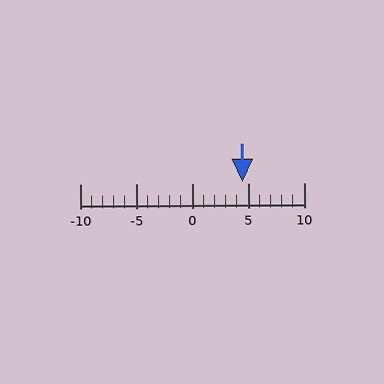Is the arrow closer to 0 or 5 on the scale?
The arrow is closer to 5.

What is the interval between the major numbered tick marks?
The major tick marks are spaced 5 units apart.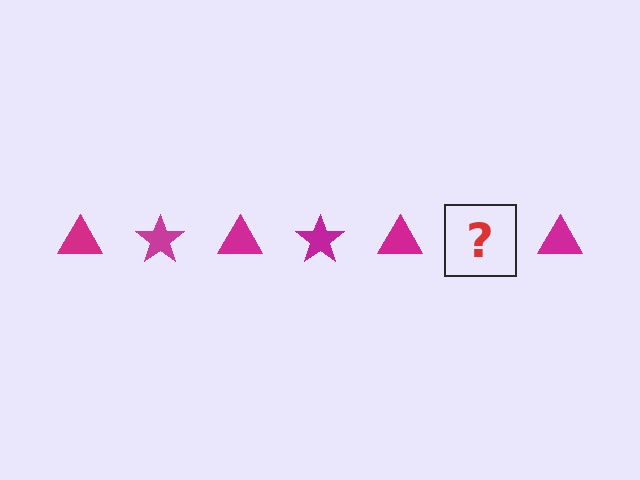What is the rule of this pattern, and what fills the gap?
The rule is that the pattern cycles through triangle, star shapes in magenta. The gap should be filled with a magenta star.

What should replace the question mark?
The question mark should be replaced with a magenta star.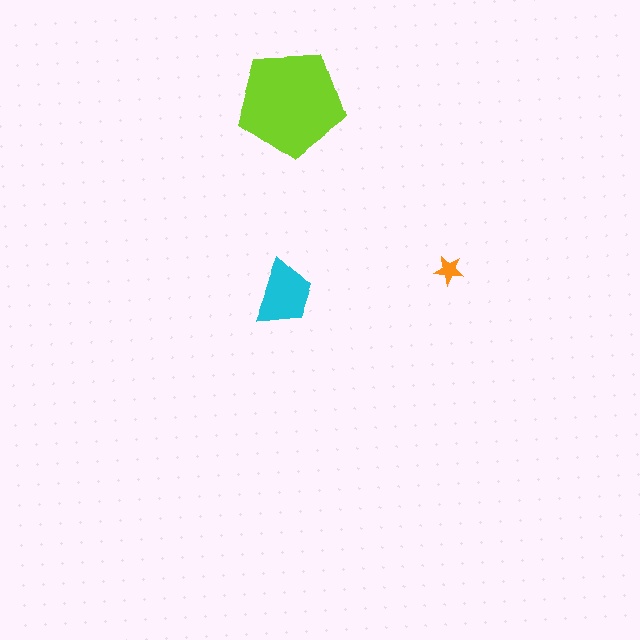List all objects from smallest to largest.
The orange star, the cyan trapezoid, the lime pentagon.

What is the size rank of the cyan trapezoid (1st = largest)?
2nd.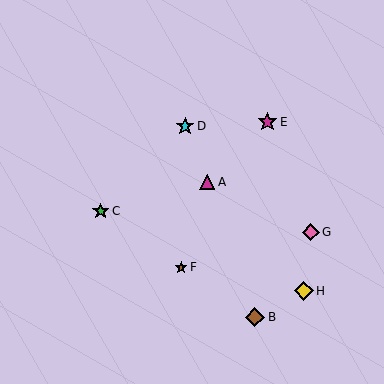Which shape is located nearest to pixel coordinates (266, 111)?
The magenta star (labeled E) at (267, 122) is nearest to that location.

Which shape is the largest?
The brown diamond (labeled B) is the largest.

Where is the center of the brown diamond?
The center of the brown diamond is at (255, 317).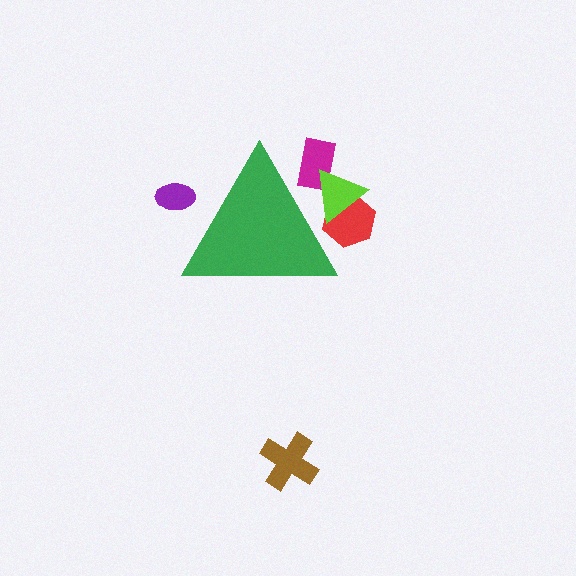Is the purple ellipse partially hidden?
Yes, the purple ellipse is partially hidden behind the green triangle.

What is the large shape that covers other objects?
A green triangle.